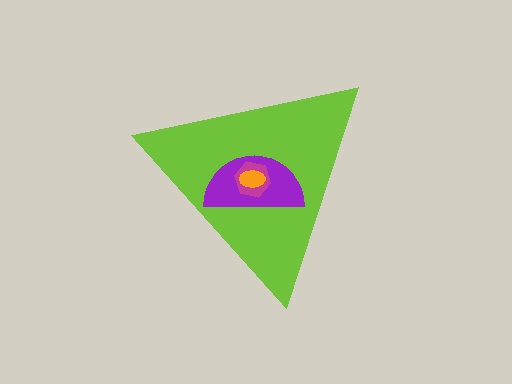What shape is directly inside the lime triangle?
The purple semicircle.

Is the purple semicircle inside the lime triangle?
Yes.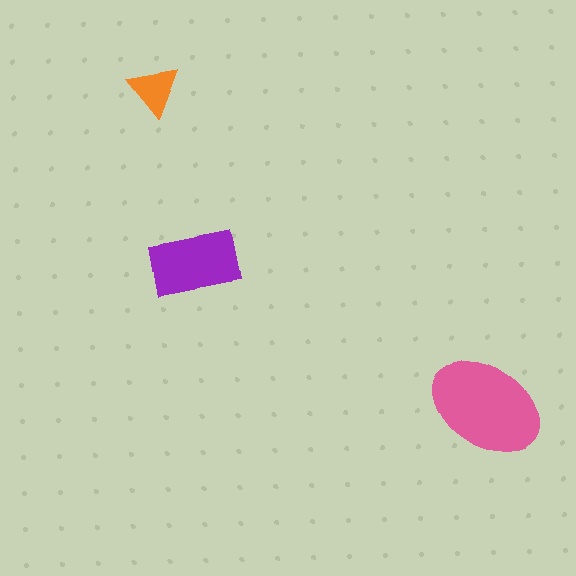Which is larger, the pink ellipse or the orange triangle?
The pink ellipse.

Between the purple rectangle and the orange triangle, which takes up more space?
The purple rectangle.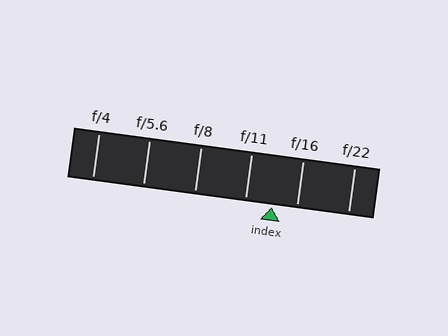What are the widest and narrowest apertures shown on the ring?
The widest aperture shown is f/4 and the narrowest is f/22.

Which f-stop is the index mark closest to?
The index mark is closest to f/16.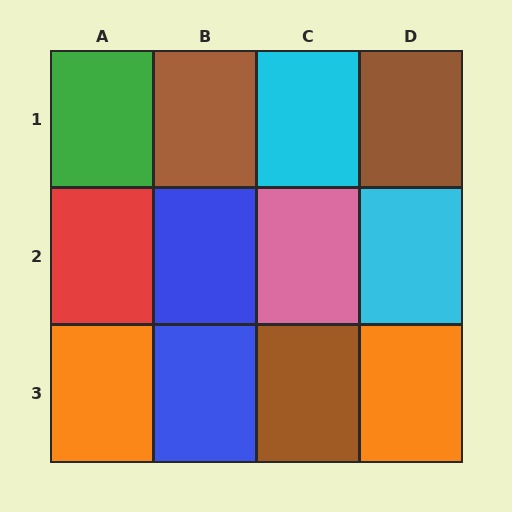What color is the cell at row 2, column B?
Blue.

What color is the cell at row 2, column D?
Cyan.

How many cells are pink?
1 cell is pink.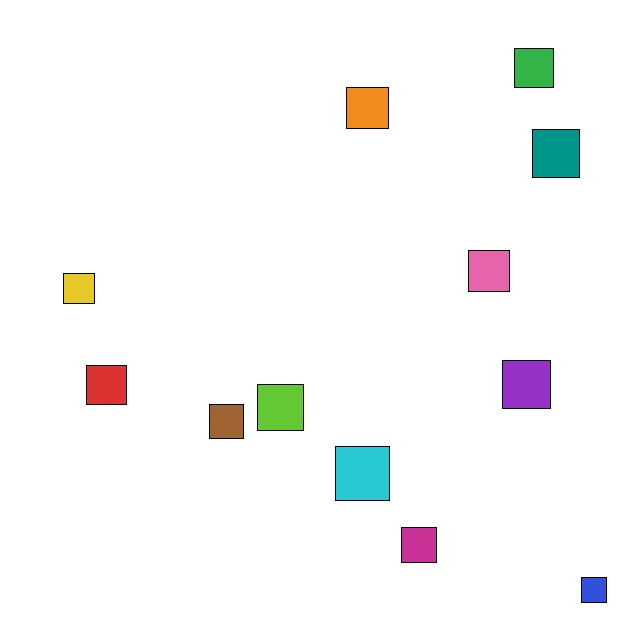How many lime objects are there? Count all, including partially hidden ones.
There is 1 lime object.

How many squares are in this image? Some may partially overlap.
There are 12 squares.